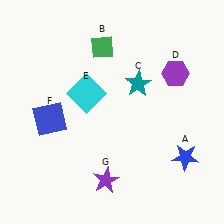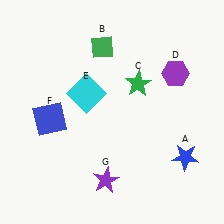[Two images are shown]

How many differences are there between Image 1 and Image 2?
There is 1 difference between the two images.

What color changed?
The star (C) changed from teal in Image 1 to green in Image 2.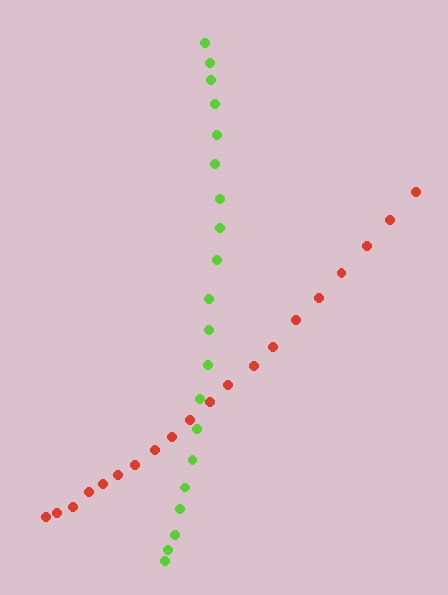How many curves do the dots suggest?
There are 2 distinct paths.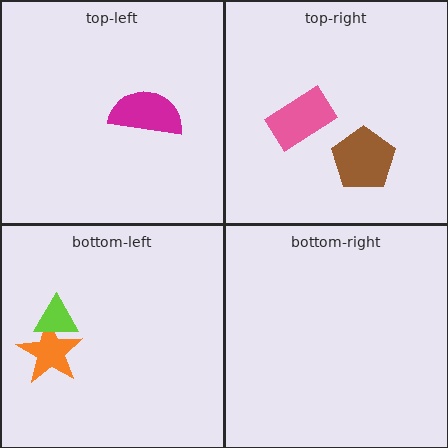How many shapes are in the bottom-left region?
2.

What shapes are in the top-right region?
The brown pentagon, the pink rectangle.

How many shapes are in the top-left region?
1.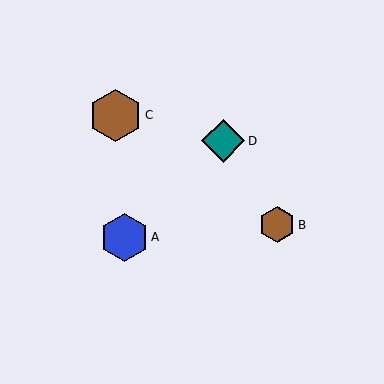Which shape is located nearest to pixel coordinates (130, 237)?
The blue hexagon (labeled A) at (124, 237) is nearest to that location.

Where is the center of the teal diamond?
The center of the teal diamond is at (223, 141).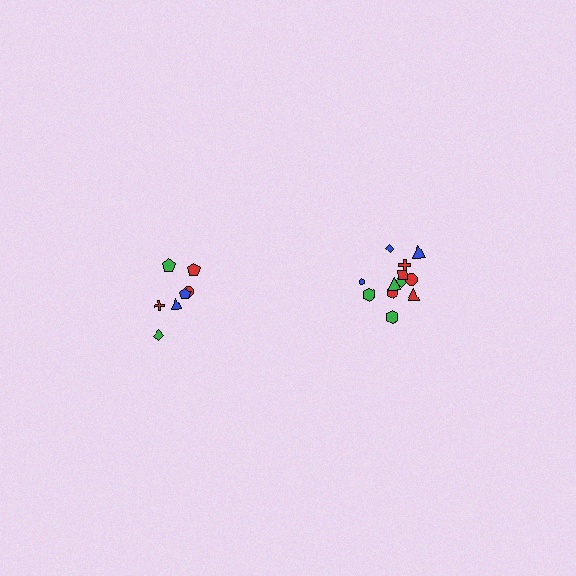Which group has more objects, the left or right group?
The right group.